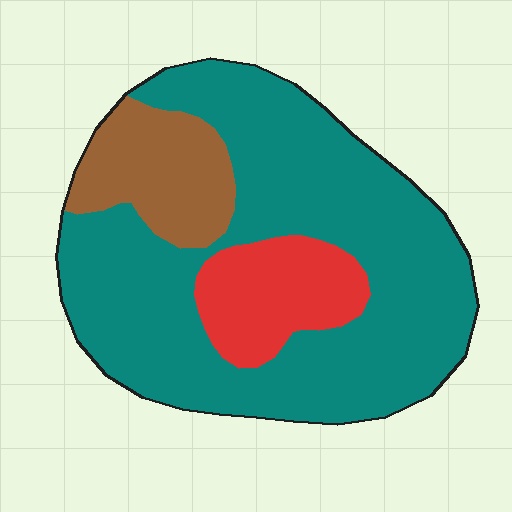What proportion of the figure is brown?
Brown takes up about one sixth (1/6) of the figure.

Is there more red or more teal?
Teal.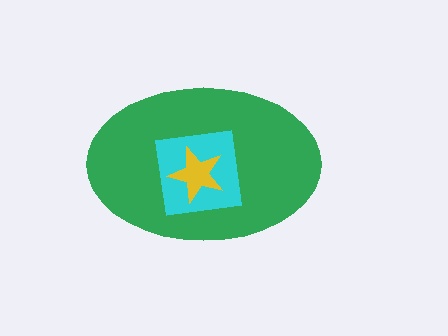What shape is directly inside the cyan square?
The yellow star.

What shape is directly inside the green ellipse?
The cyan square.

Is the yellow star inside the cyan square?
Yes.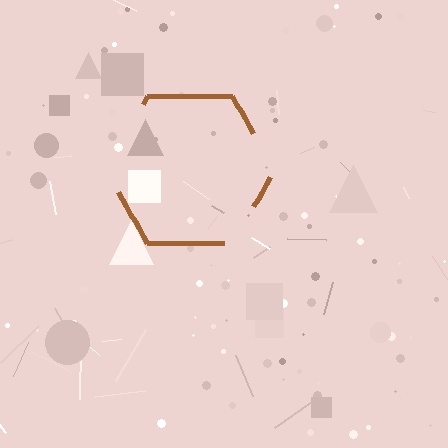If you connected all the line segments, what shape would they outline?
They would outline a hexagon.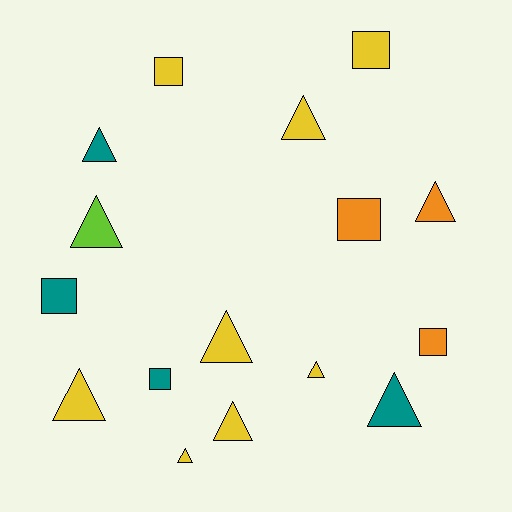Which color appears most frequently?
Yellow, with 8 objects.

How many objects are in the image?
There are 16 objects.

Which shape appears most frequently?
Triangle, with 10 objects.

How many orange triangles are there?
There is 1 orange triangle.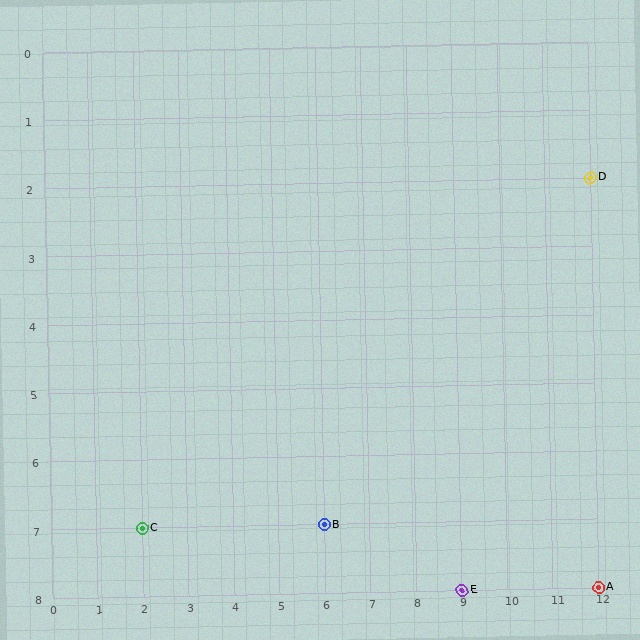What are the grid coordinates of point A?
Point A is at grid coordinates (12, 8).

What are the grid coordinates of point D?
Point D is at grid coordinates (12, 2).